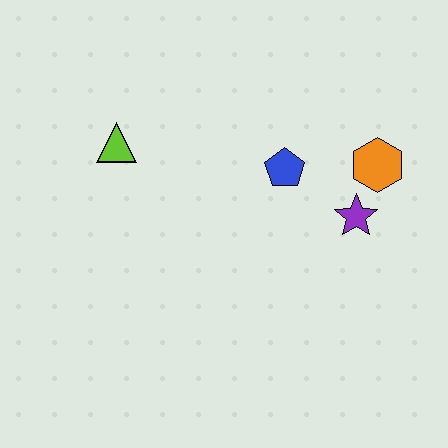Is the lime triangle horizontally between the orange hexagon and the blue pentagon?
No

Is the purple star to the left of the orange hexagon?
Yes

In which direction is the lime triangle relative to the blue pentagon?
The lime triangle is to the left of the blue pentagon.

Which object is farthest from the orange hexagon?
The lime triangle is farthest from the orange hexagon.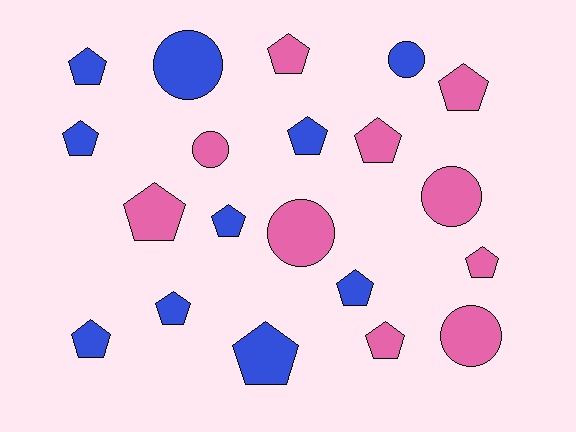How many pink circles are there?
There are 4 pink circles.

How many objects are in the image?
There are 20 objects.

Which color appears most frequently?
Blue, with 10 objects.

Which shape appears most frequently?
Pentagon, with 14 objects.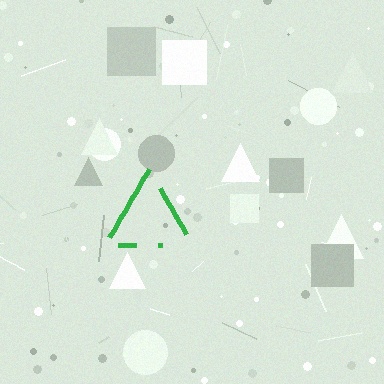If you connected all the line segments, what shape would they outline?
They would outline a triangle.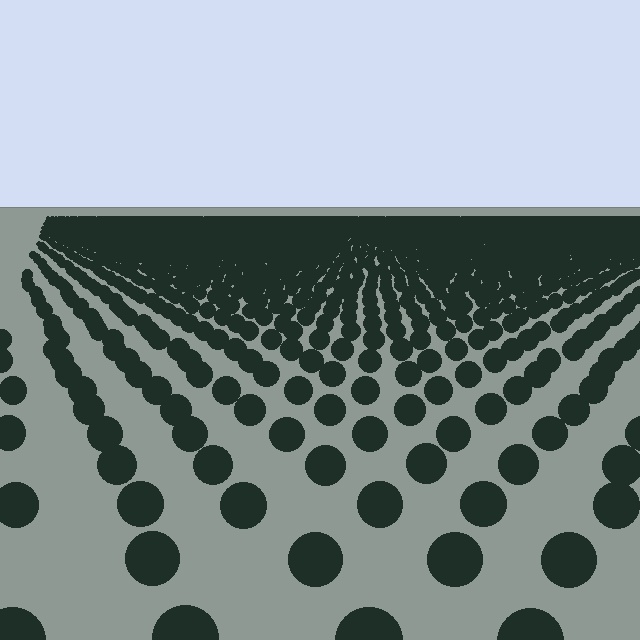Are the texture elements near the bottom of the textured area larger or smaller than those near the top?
Larger. Near the bottom, elements are closer to the viewer and appear at a bigger on-screen size.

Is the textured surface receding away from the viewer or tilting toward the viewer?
The surface is receding away from the viewer. Texture elements get smaller and denser toward the top.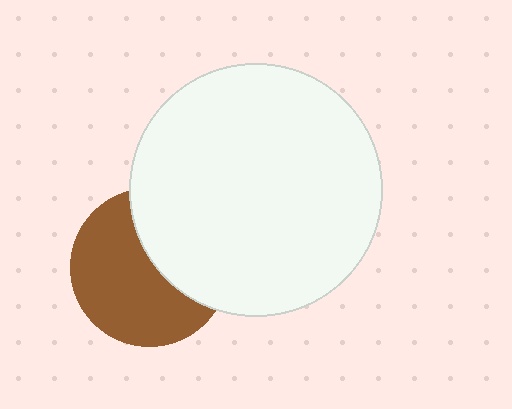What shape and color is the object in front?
The object in front is a white circle.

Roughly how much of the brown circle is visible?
About half of it is visible (roughly 60%).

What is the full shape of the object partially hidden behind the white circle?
The partially hidden object is a brown circle.